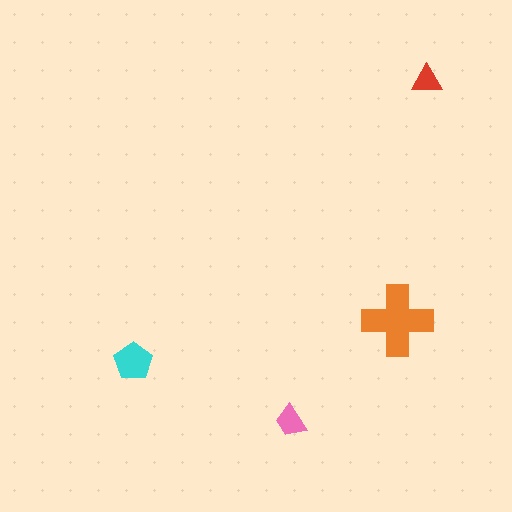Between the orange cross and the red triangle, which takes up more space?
The orange cross.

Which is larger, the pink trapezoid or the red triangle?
The pink trapezoid.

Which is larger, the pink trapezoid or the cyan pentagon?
The cyan pentagon.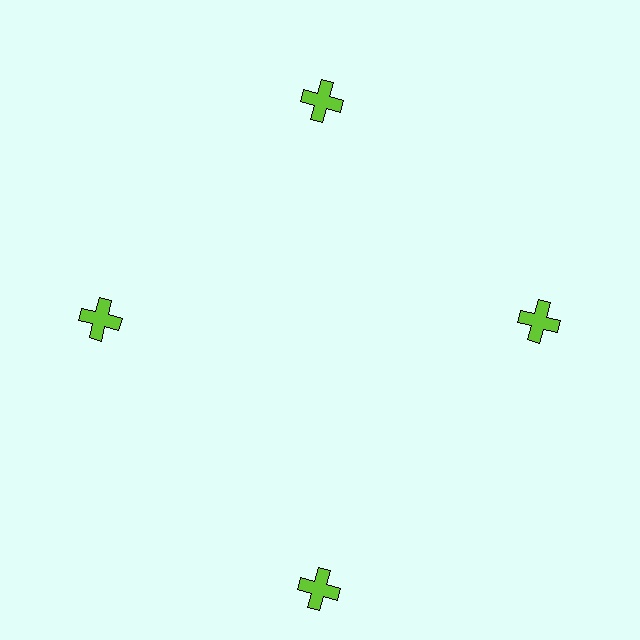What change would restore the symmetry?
The symmetry would be restored by moving it inward, back onto the ring so that all 4 crosses sit at equal angles and equal distance from the center.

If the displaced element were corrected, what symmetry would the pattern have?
It would have 4-fold rotational symmetry — the pattern would map onto itself every 90 degrees.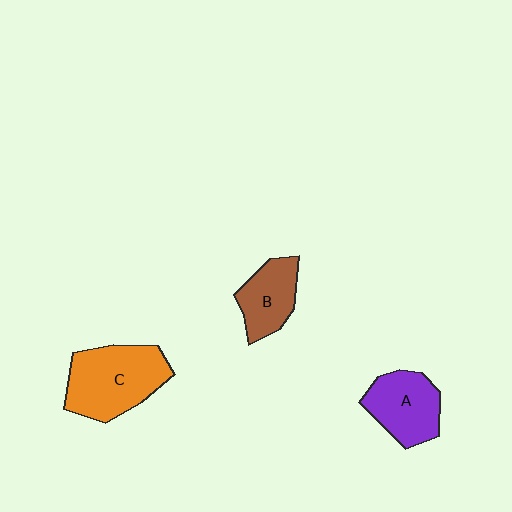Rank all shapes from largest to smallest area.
From largest to smallest: C (orange), A (purple), B (brown).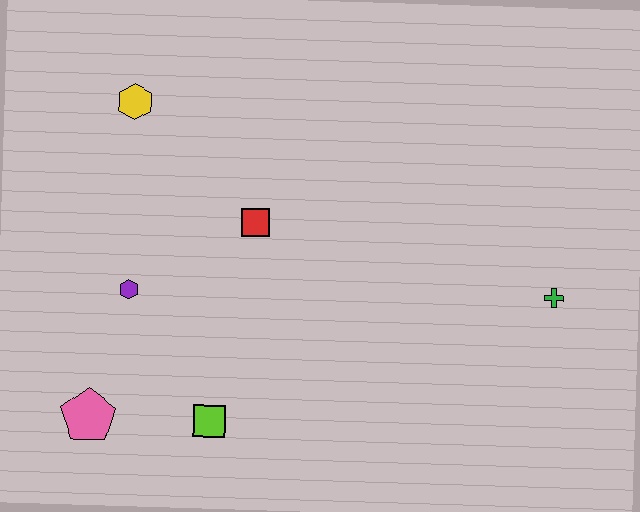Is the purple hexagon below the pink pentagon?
No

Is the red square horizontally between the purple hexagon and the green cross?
Yes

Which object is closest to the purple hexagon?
The pink pentagon is closest to the purple hexagon.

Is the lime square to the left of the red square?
Yes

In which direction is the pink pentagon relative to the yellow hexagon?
The pink pentagon is below the yellow hexagon.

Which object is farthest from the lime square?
The green cross is farthest from the lime square.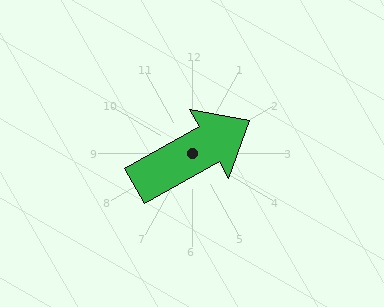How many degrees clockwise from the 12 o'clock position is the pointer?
Approximately 61 degrees.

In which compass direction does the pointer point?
Northeast.